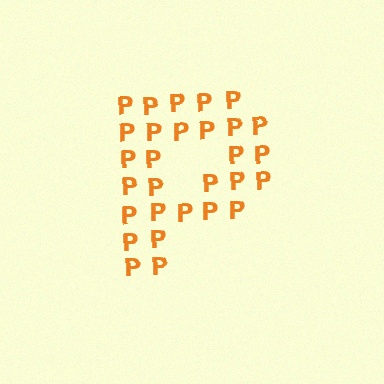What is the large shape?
The large shape is the letter P.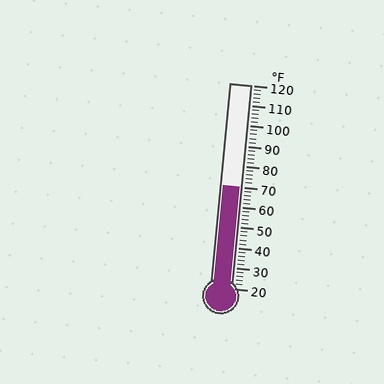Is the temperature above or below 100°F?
The temperature is below 100°F.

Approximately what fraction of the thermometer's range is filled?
The thermometer is filled to approximately 50% of its range.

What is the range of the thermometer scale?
The thermometer scale ranges from 20°F to 120°F.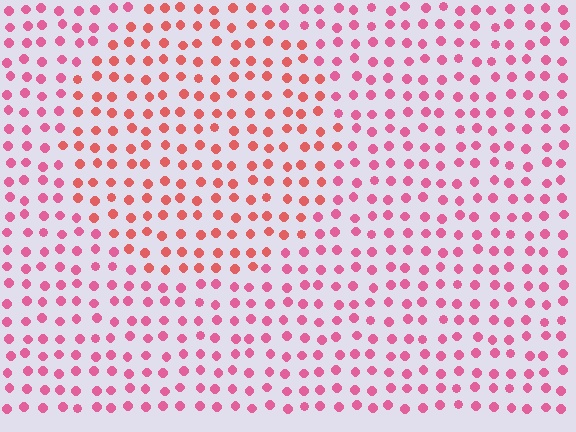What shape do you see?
I see a circle.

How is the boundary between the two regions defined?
The boundary is defined purely by a slight shift in hue (about 26 degrees). Spacing, size, and orientation are identical on both sides.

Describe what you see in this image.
The image is filled with small pink elements in a uniform arrangement. A circle-shaped region is visible where the elements are tinted to a slightly different hue, forming a subtle color boundary.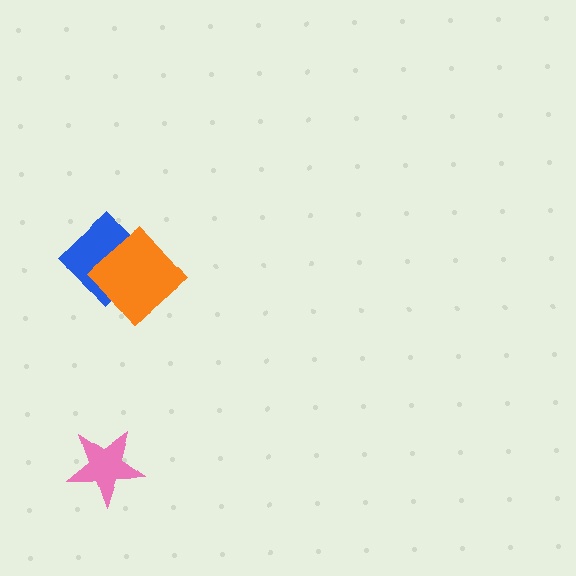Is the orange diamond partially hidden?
No, no other shape covers it.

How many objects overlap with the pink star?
0 objects overlap with the pink star.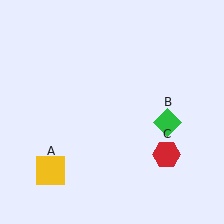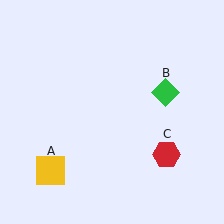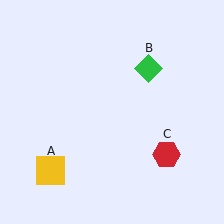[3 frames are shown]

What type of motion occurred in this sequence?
The green diamond (object B) rotated counterclockwise around the center of the scene.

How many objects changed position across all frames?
1 object changed position: green diamond (object B).